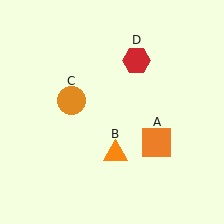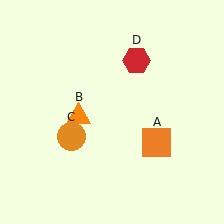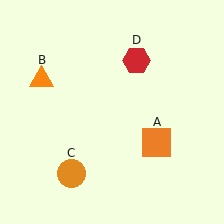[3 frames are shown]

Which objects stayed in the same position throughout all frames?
Orange square (object A) and red hexagon (object D) remained stationary.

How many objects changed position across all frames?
2 objects changed position: orange triangle (object B), orange circle (object C).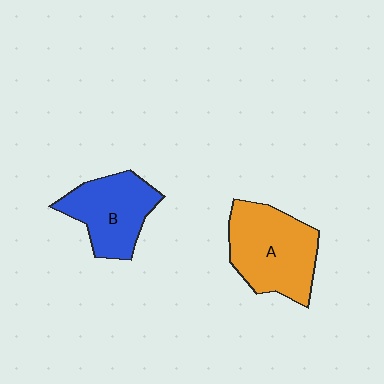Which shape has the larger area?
Shape A (orange).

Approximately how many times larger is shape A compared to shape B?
Approximately 1.2 times.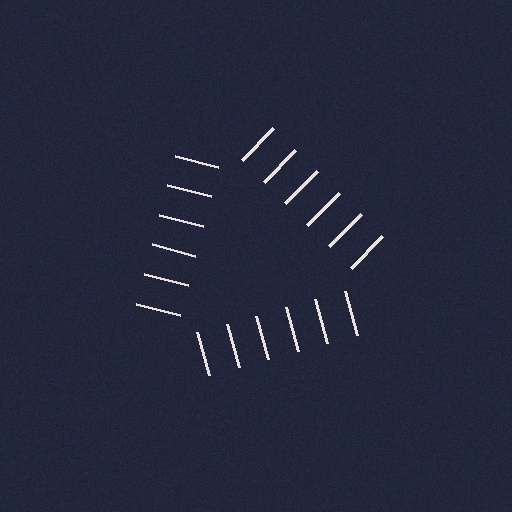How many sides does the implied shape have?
3 sides — the line-ends trace a triangle.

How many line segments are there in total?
18 — 6 along each of the 3 edges.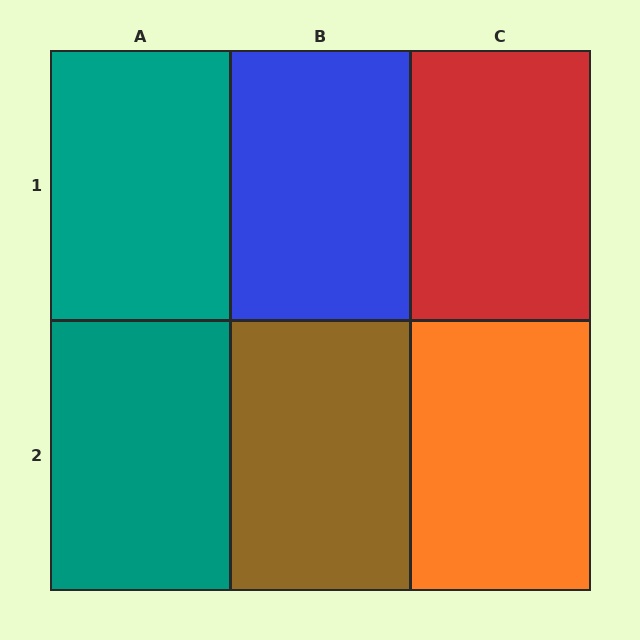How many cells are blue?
1 cell is blue.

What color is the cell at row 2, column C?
Orange.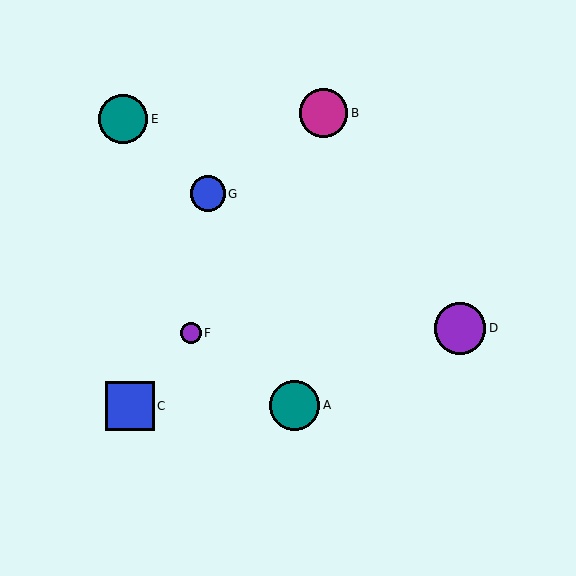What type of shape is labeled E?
Shape E is a teal circle.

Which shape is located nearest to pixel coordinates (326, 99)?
The magenta circle (labeled B) at (324, 113) is nearest to that location.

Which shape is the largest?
The purple circle (labeled D) is the largest.